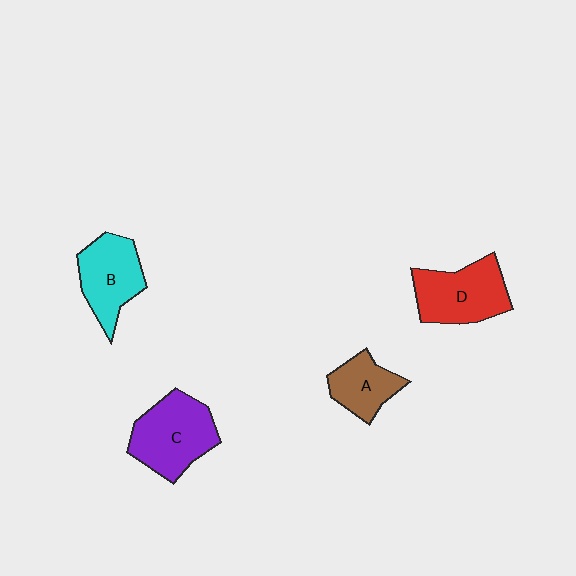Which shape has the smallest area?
Shape A (brown).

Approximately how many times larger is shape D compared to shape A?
Approximately 1.5 times.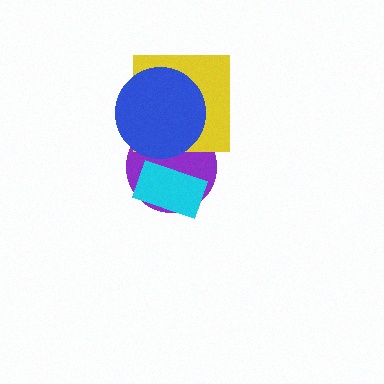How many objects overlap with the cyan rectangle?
1 object overlaps with the cyan rectangle.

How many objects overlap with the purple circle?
3 objects overlap with the purple circle.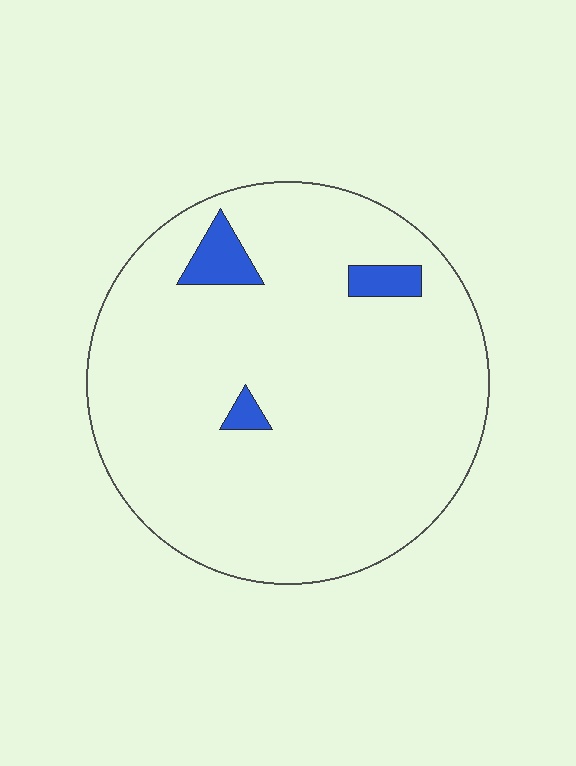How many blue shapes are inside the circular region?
3.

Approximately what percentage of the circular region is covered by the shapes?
Approximately 5%.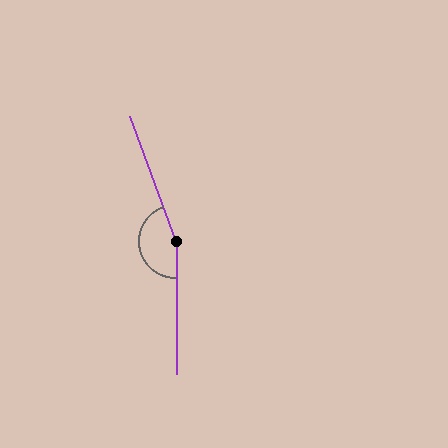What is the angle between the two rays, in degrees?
Approximately 160 degrees.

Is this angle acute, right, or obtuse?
It is obtuse.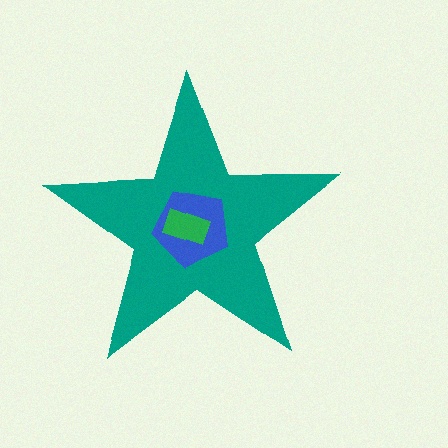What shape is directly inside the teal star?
The blue pentagon.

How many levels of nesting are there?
3.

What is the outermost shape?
The teal star.